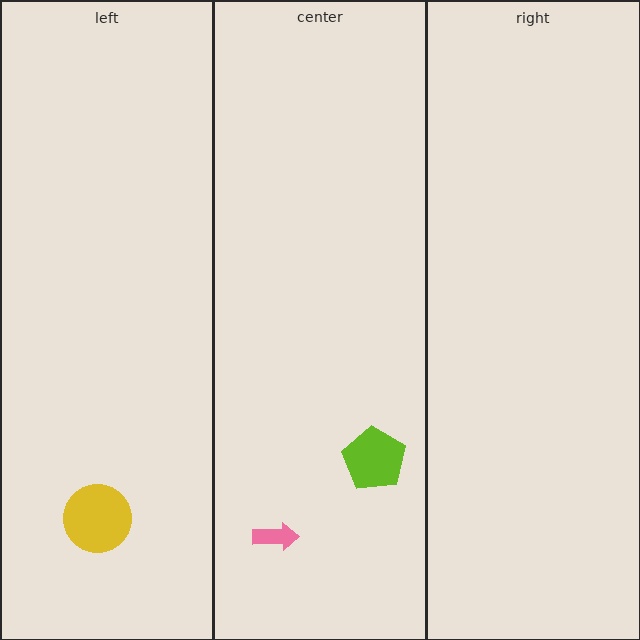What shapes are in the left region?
The yellow circle.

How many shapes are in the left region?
1.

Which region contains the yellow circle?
The left region.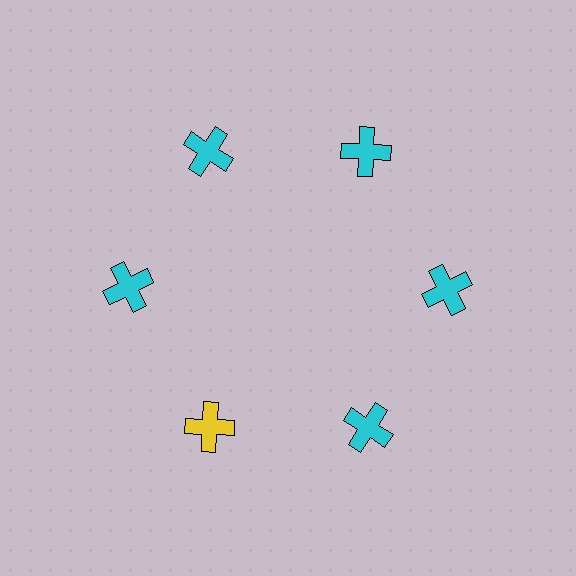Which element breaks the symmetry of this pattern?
The yellow cross at roughly the 7 o'clock position breaks the symmetry. All other shapes are cyan crosses.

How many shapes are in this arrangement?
There are 6 shapes arranged in a ring pattern.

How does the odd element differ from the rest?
It has a different color: yellow instead of cyan.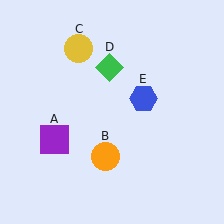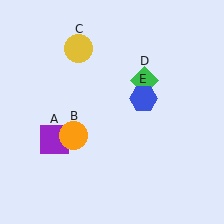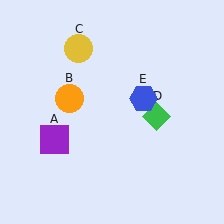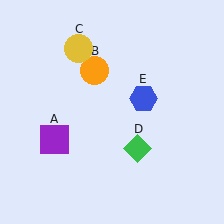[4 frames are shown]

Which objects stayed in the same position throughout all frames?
Purple square (object A) and yellow circle (object C) and blue hexagon (object E) remained stationary.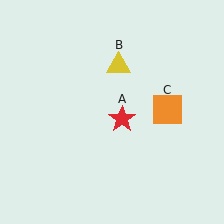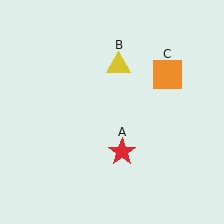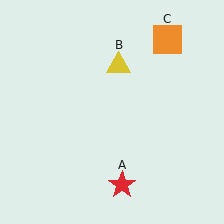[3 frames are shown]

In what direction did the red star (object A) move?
The red star (object A) moved down.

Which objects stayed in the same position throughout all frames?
Yellow triangle (object B) remained stationary.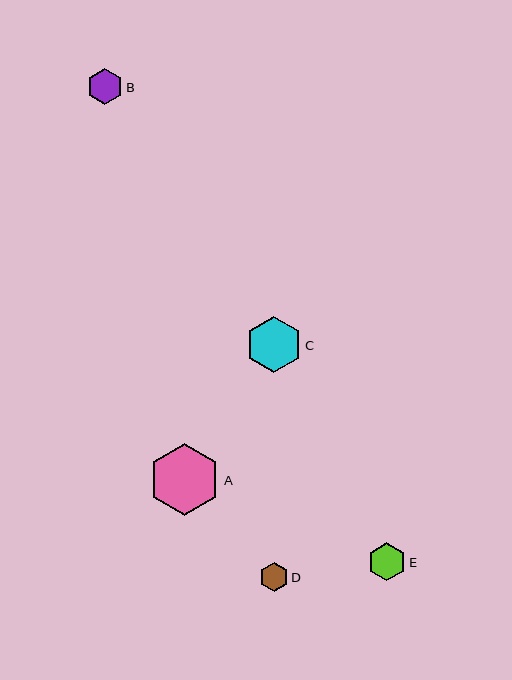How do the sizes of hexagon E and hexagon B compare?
Hexagon E and hexagon B are approximately the same size.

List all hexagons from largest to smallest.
From largest to smallest: A, C, E, B, D.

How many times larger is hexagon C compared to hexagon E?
Hexagon C is approximately 1.5 times the size of hexagon E.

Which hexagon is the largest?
Hexagon A is the largest with a size of approximately 72 pixels.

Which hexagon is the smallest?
Hexagon D is the smallest with a size of approximately 28 pixels.